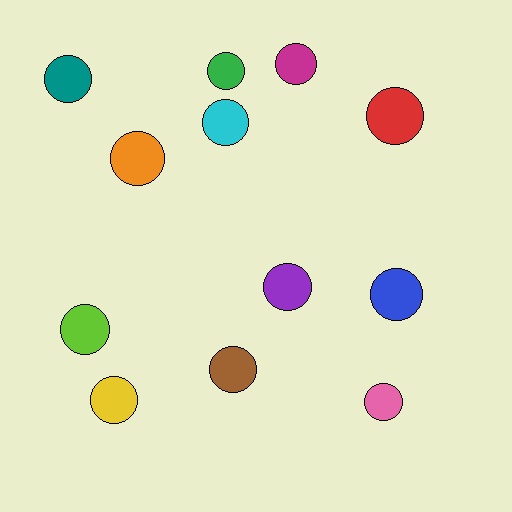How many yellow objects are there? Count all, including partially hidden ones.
There is 1 yellow object.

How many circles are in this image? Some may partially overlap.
There are 12 circles.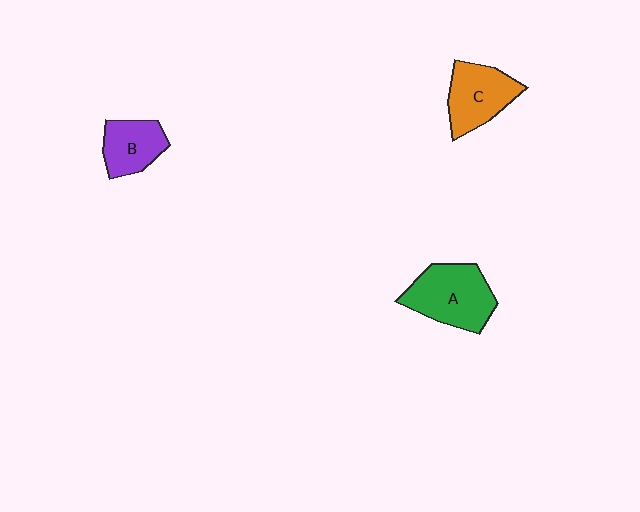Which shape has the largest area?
Shape A (green).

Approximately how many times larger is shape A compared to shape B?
Approximately 1.5 times.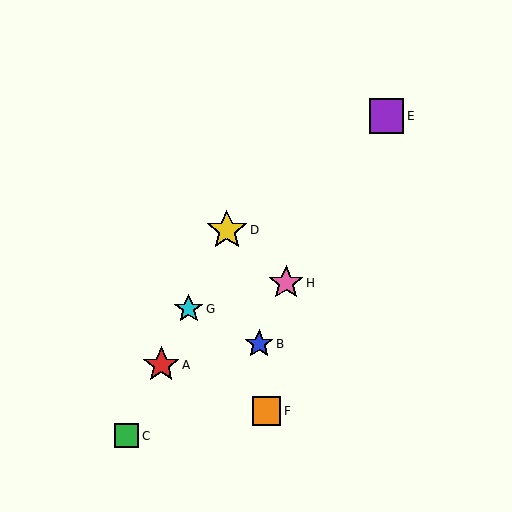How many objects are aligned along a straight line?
4 objects (A, C, D, G) are aligned along a straight line.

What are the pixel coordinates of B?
Object B is at (259, 344).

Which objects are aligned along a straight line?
Objects A, C, D, G are aligned along a straight line.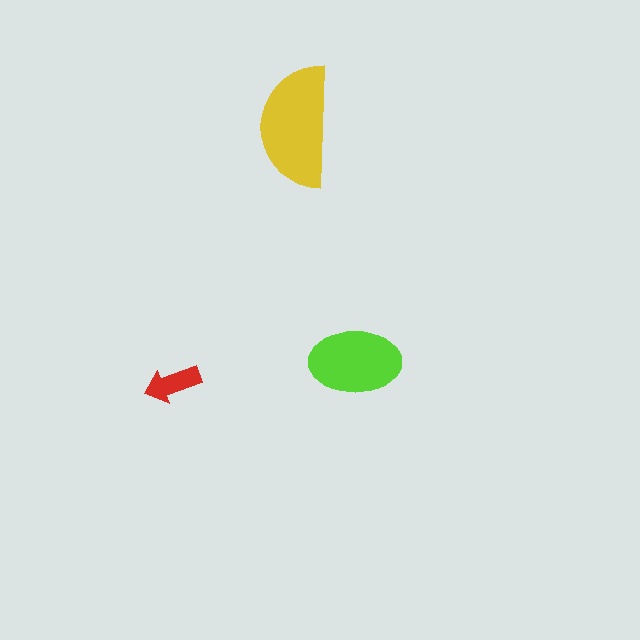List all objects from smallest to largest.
The red arrow, the lime ellipse, the yellow semicircle.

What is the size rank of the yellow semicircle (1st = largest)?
1st.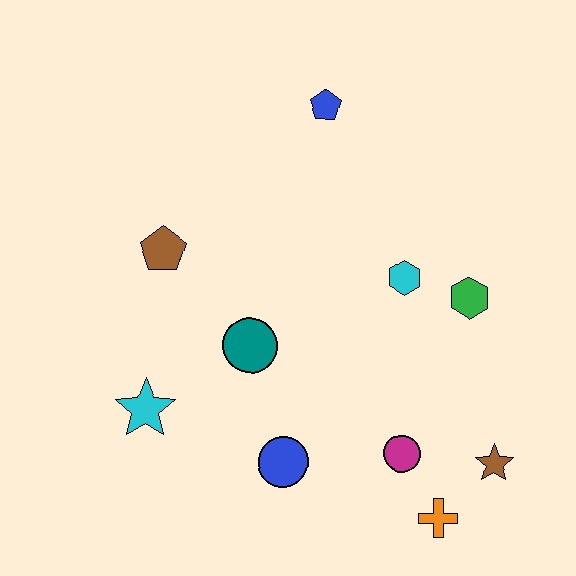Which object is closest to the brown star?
The orange cross is closest to the brown star.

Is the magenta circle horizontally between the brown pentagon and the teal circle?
No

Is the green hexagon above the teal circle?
Yes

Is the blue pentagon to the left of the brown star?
Yes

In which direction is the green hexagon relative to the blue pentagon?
The green hexagon is below the blue pentagon.